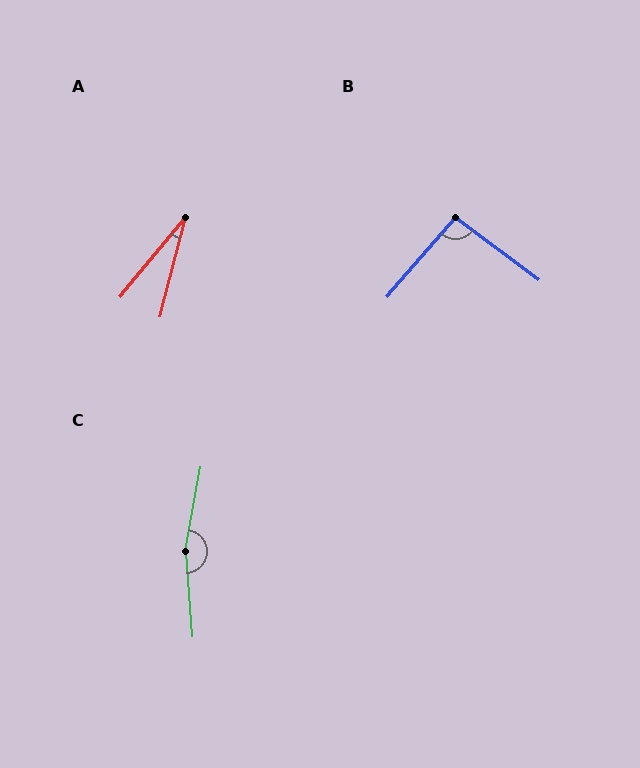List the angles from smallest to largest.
A (25°), B (94°), C (166°).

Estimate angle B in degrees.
Approximately 94 degrees.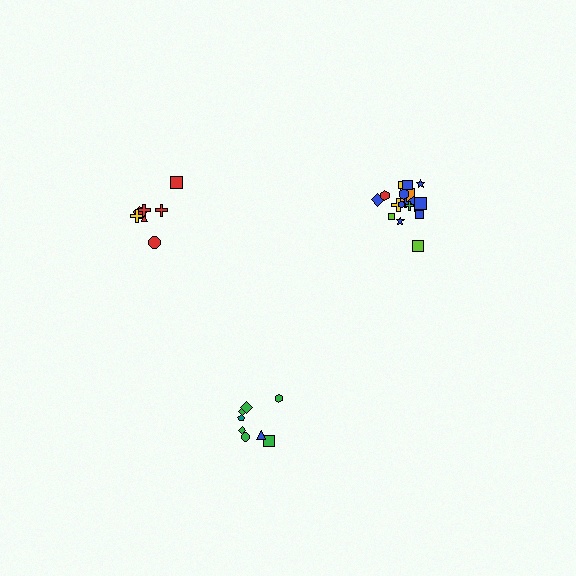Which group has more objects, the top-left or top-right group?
The top-right group.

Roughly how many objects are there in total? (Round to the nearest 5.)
Roughly 35 objects in total.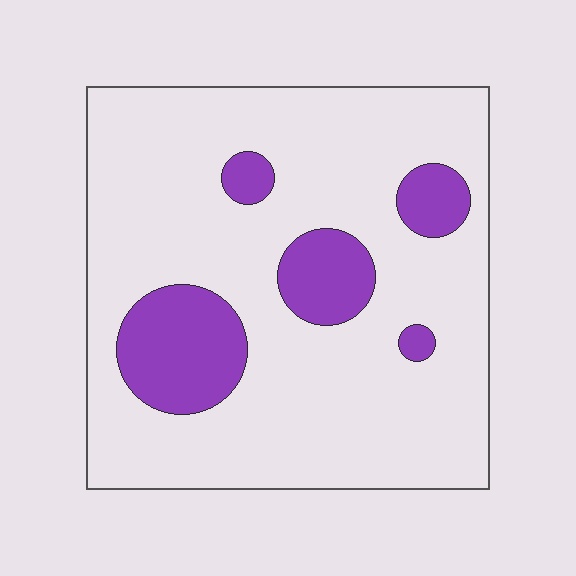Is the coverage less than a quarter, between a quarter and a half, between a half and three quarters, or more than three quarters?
Less than a quarter.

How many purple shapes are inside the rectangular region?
5.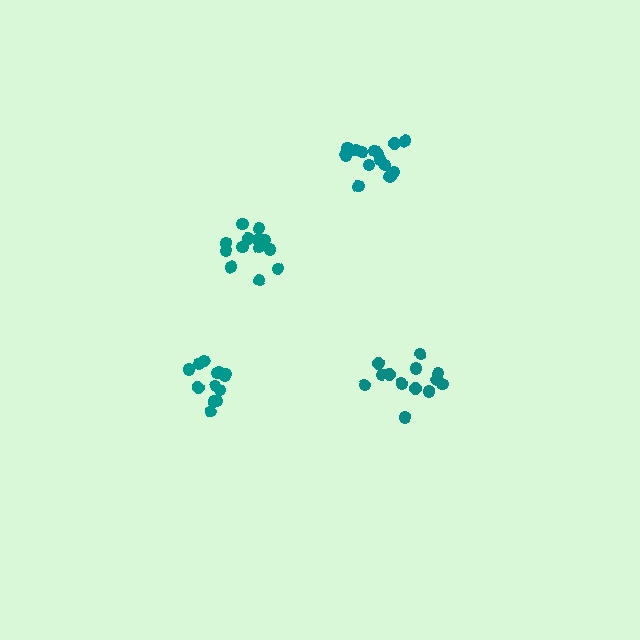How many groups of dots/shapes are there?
There are 4 groups.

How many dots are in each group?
Group 1: 13 dots, Group 2: 13 dots, Group 3: 15 dots, Group 4: 13 dots (54 total).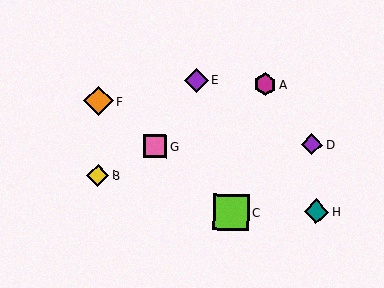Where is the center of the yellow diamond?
The center of the yellow diamond is at (98, 175).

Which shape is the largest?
The lime square (labeled C) is the largest.